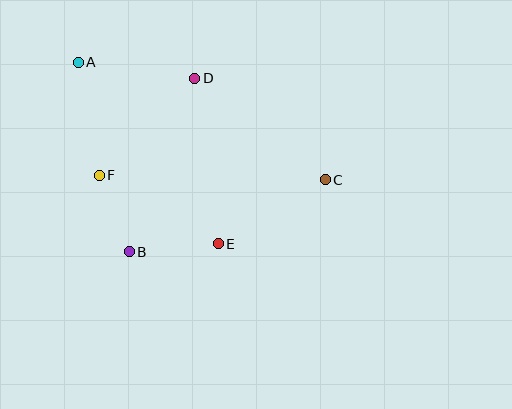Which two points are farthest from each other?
Points A and C are farthest from each other.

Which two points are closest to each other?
Points B and F are closest to each other.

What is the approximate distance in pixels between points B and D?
The distance between B and D is approximately 185 pixels.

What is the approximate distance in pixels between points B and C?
The distance between B and C is approximately 209 pixels.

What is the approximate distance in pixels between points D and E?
The distance between D and E is approximately 167 pixels.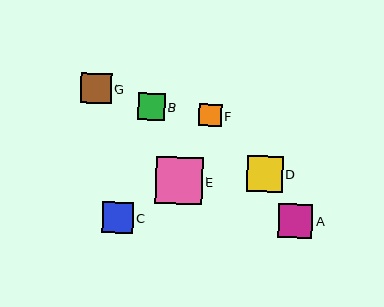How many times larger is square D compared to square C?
Square D is approximately 1.2 times the size of square C.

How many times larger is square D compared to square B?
Square D is approximately 1.3 times the size of square B.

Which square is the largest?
Square E is the largest with a size of approximately 46 pixels.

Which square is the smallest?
Square F is the smallest with a size of approximately 22 pixels.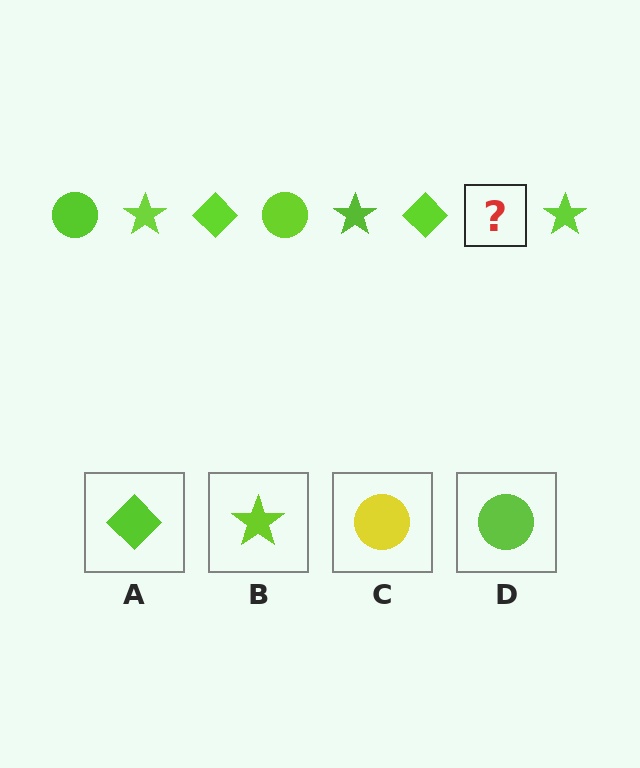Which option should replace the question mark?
Option D.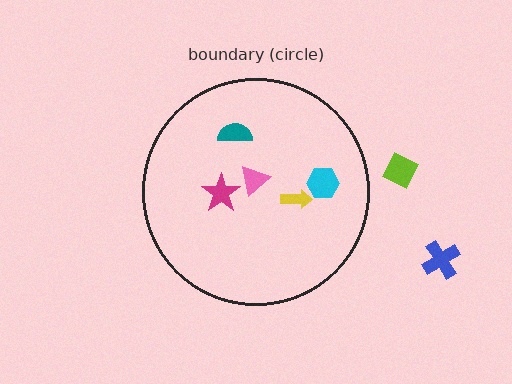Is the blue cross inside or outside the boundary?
Outside.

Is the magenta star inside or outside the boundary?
Inside.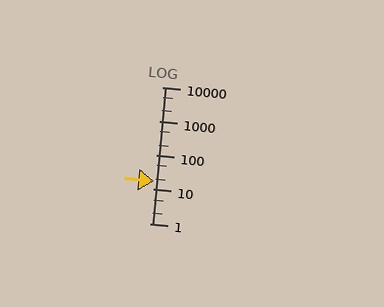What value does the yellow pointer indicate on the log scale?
The pointer indicates approximately 18.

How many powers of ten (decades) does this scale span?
The scale spans 4 decades, from 1 to 10000.